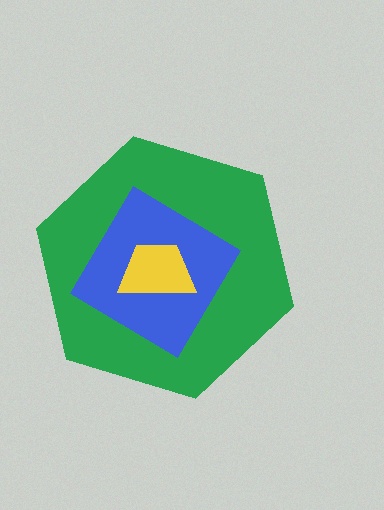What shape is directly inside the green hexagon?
The blue diamond.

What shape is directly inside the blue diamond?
The yellow trapezoid.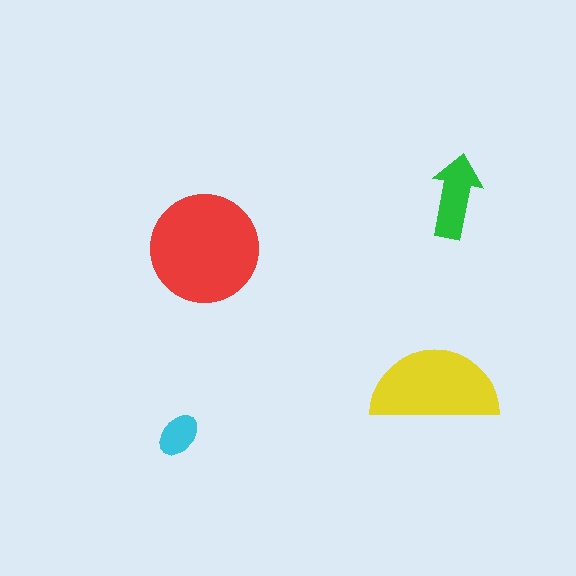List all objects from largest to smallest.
The red circle, the yellow semicircle, the green arrow, the cyan ellipse.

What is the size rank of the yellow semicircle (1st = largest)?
2nd.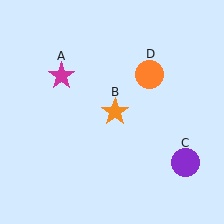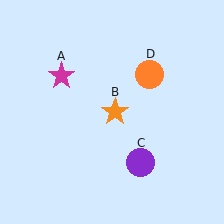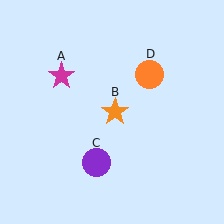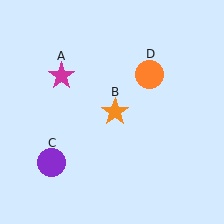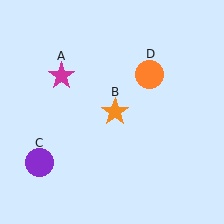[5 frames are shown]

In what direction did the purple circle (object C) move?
The purple circle (object C) moved left.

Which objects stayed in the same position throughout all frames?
Magenta star (object A) and orange star (object B) and orange circle (object D) remained stationary.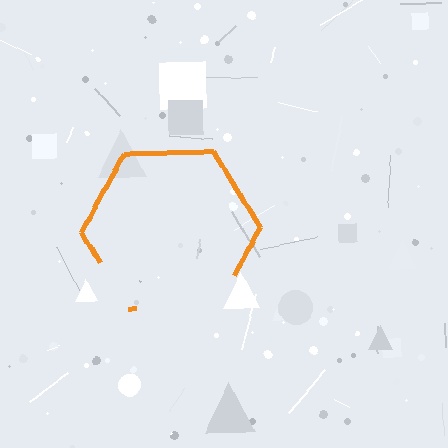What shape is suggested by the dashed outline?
The dashed outline suggests a hexagon.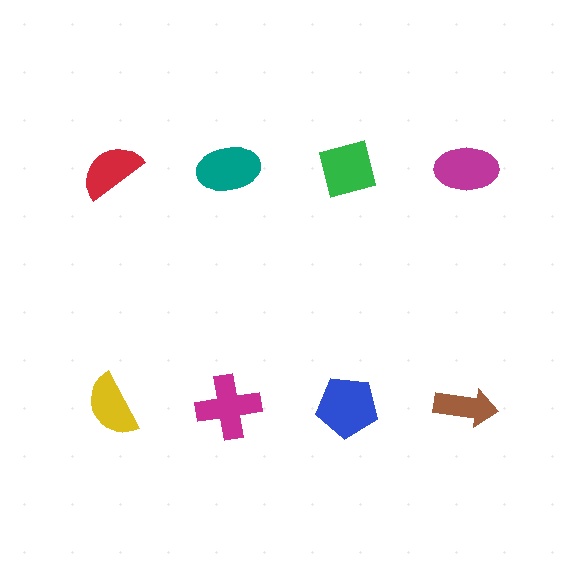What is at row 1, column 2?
A teal ellipse.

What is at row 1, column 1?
A red semicircle.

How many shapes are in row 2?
4 shapes.